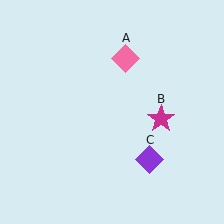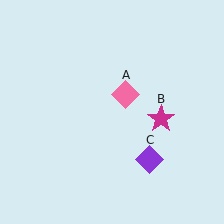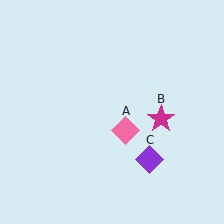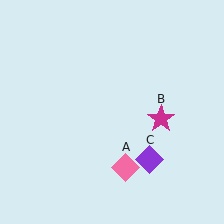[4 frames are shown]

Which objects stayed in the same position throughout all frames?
Magenta star (object B) and purple diamond (object C) remained stationary.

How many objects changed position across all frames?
1 object changed position: pink diamond (object A).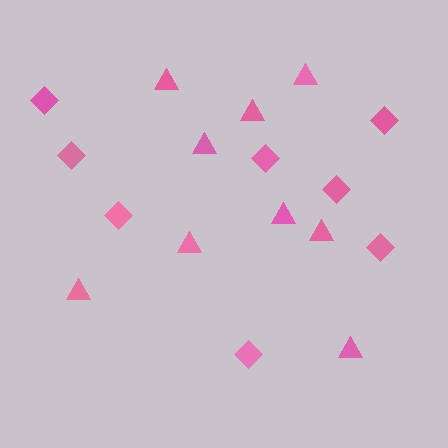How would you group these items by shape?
There are 2 groups: one group of triangles (9) and one group of diamonds (8).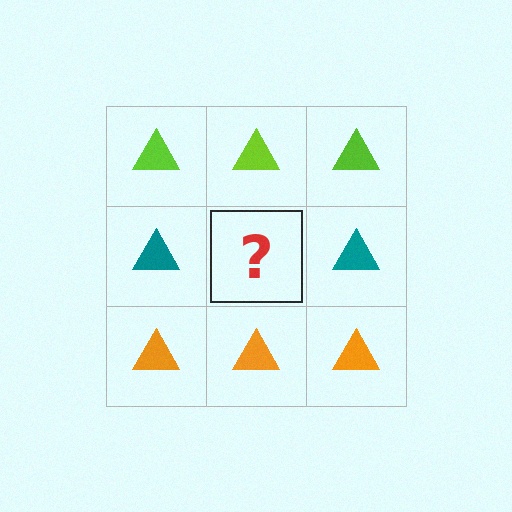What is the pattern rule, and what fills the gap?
The rule is that each row has a consistent color. The gap should be filled with a teal triangle.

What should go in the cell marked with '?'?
The missing cell should contain a teal triangle.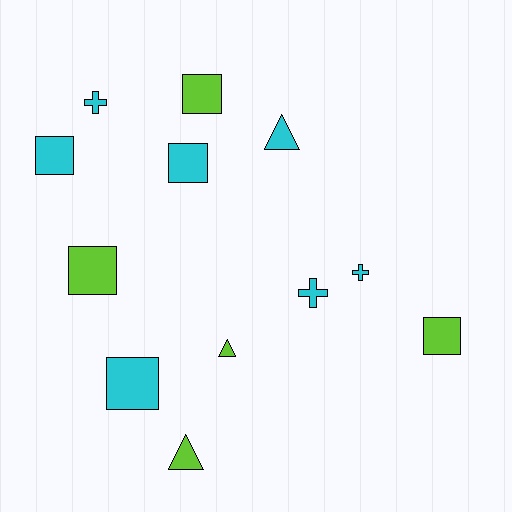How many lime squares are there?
There are 3 lime squares.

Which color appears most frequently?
Cyan, with 7 objects.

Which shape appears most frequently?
Square, with 6 objects.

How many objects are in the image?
There are 12 objects.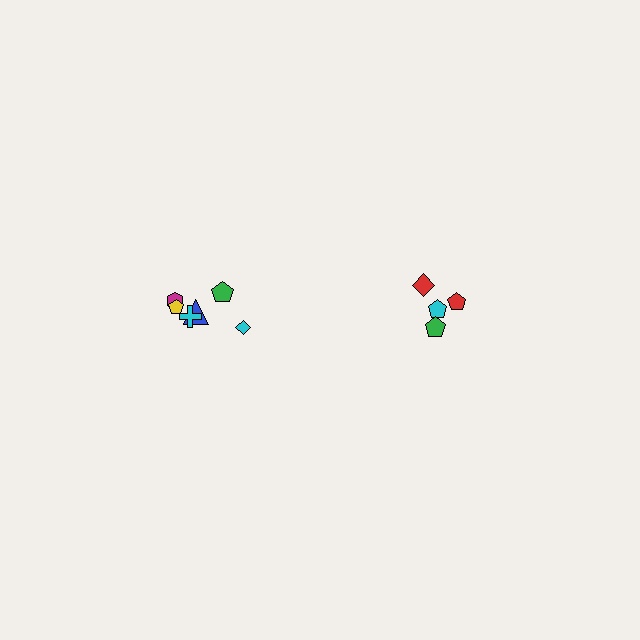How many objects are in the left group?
There are 6 objects.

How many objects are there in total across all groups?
There are 10 objects.